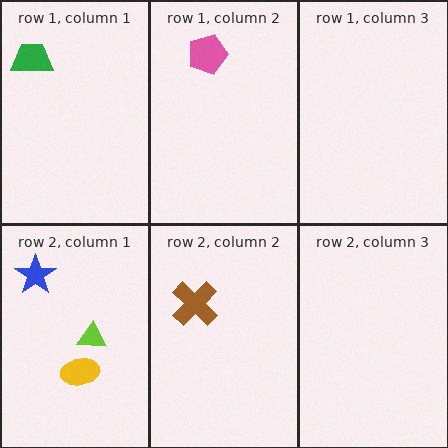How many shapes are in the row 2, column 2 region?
1.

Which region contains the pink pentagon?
The row 1, column 2 region.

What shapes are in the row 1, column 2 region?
The pink pentagon.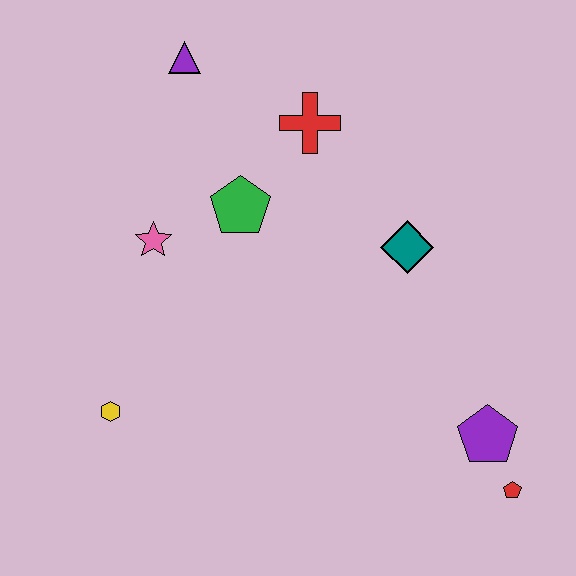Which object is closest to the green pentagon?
The pink star is closest to the green pentagon.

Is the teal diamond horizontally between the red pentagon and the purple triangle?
Yes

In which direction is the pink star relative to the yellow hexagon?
The pink star is above the yellow hexagon.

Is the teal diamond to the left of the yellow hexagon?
No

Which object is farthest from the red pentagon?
The purple triangle is farthest from the red pentagon.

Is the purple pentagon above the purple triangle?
No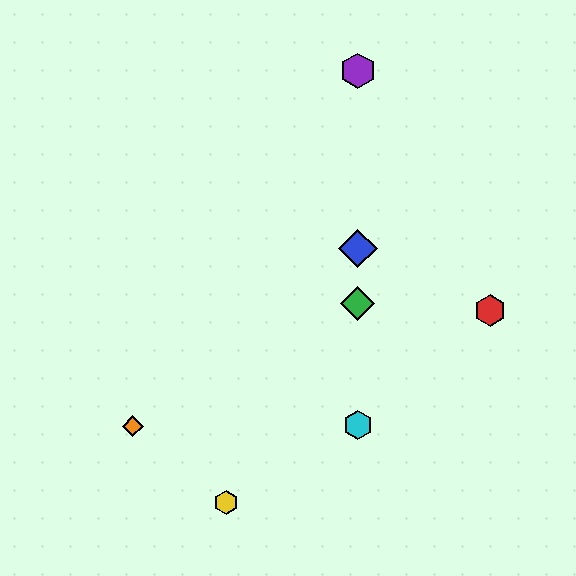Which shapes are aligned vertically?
The blue diamond, the green diamond, the purple hexagon, the cyan hexagon are aligned vertically.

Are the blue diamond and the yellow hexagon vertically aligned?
No, the blue diamond is at x≈358 and the yellow hexagon is at x≈226.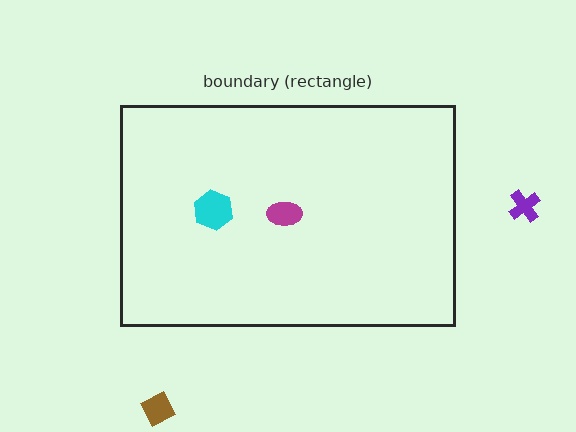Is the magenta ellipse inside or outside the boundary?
Inside.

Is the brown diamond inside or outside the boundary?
Outside.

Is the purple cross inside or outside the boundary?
Outside.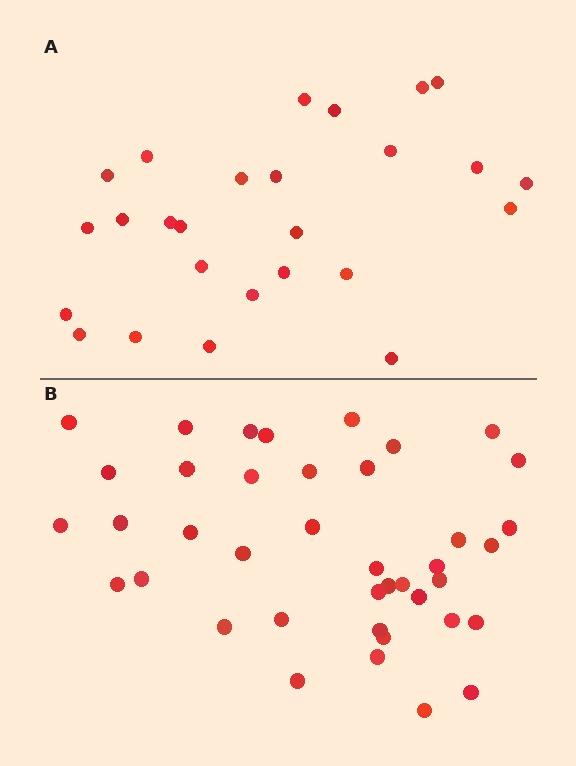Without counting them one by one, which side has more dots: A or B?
Region B (the bottom region) has more dots.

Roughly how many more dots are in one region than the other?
Region B has approximately 15 more dots than region A.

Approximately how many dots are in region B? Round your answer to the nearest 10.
About 40 dots.